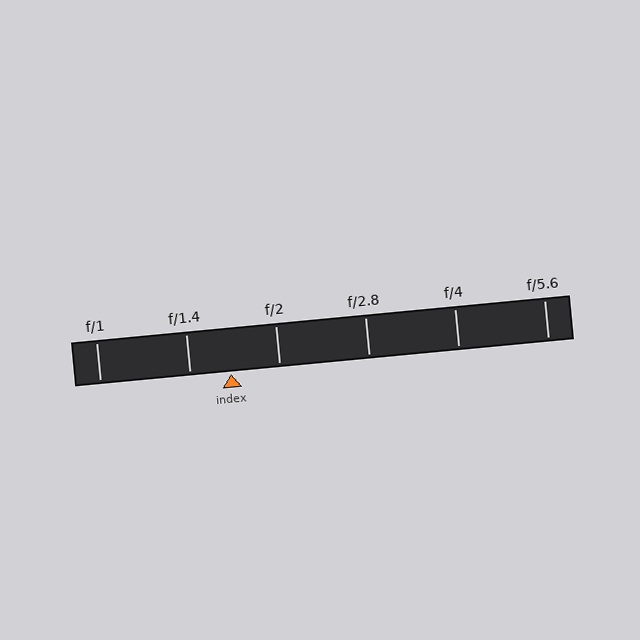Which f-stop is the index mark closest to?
The index mark is closest to f/1.4.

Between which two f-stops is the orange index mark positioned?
The index mark is between f/1.4 and f/2.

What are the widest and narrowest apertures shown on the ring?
The widest aperture shown is f/1 and the narrowest is f/5.6.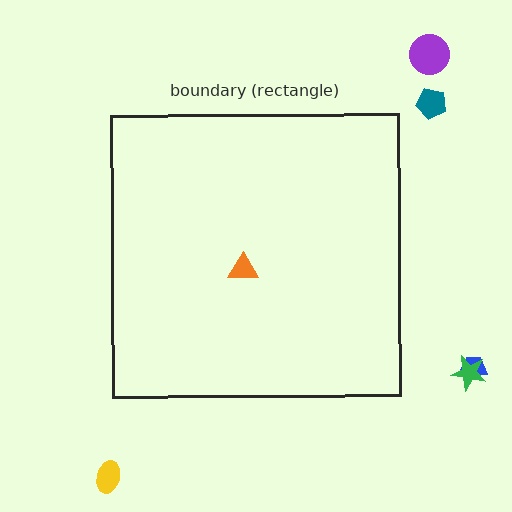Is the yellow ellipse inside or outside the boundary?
Outside.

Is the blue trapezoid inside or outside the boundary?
Outside.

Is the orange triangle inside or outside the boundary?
Inside.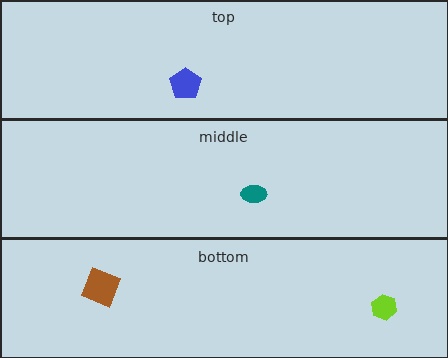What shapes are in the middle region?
The teal ellipse.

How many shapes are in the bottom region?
2.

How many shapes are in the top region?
1.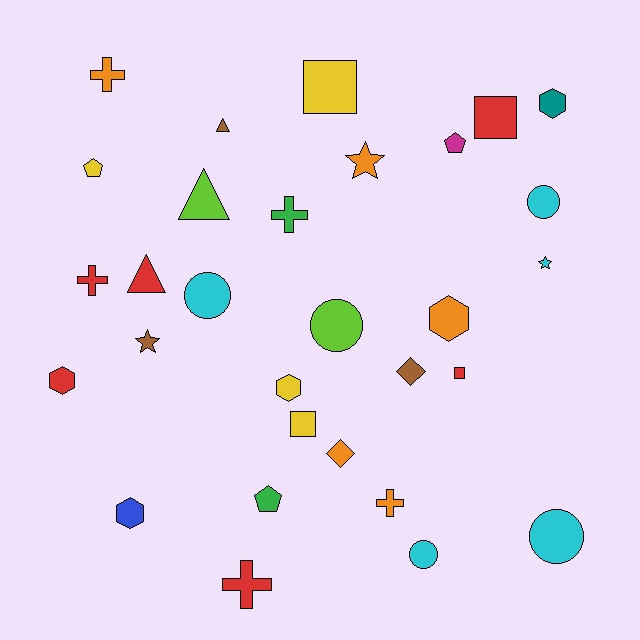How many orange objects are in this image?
There are 5 orange objects.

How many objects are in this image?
There are 30 objects.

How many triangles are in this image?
There are 3 triangles.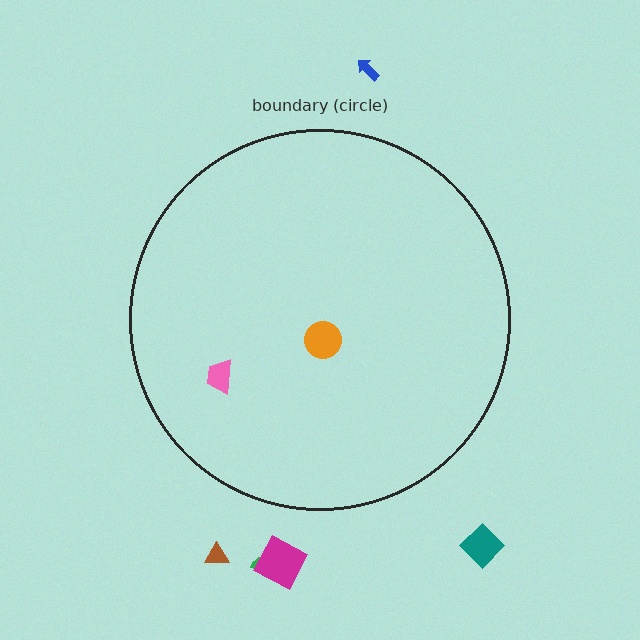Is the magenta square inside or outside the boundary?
Outside.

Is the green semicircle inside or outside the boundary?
Outside.